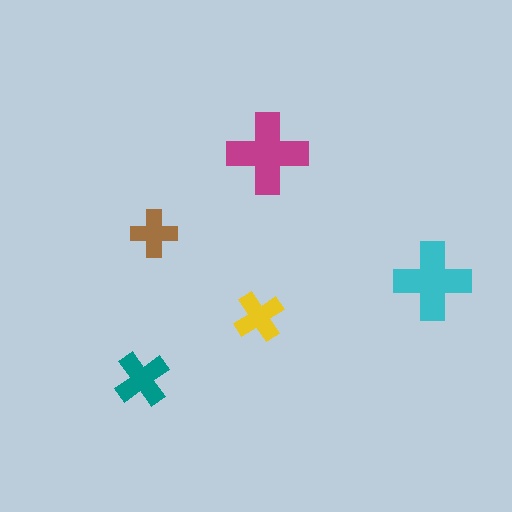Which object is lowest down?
The teal cross is bottommost.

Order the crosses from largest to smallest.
the magenta one, the cyan one, the teal one, the yellow one, the brown one.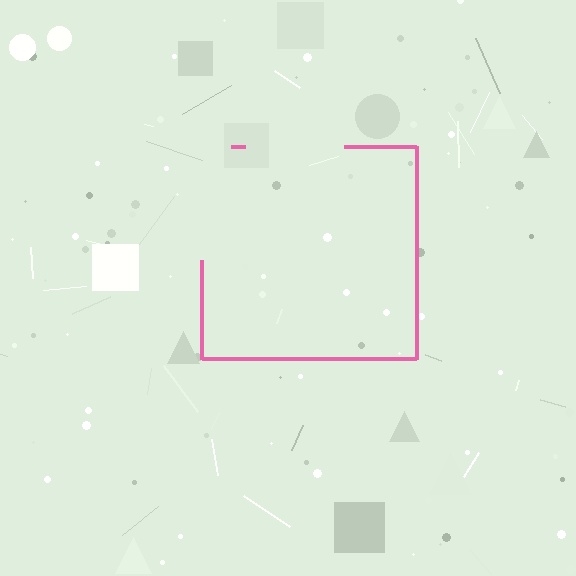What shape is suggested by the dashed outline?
The dashed outline suggests a square.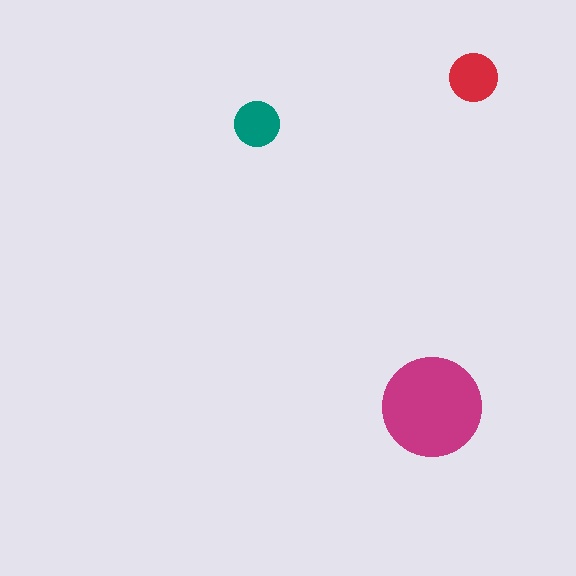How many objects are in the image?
There are 3 objects in the image.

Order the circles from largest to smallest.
the magenta one, the red one, the teal one.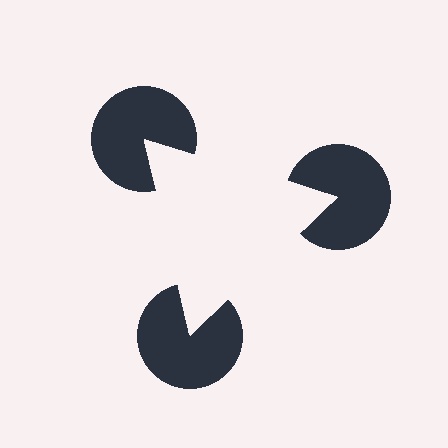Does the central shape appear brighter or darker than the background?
It typically appears slightly brighter than the background, even though no actual brightness change is drawn.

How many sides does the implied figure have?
3 sides.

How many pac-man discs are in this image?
There are 3 — one at each vertex of the illusory triangle.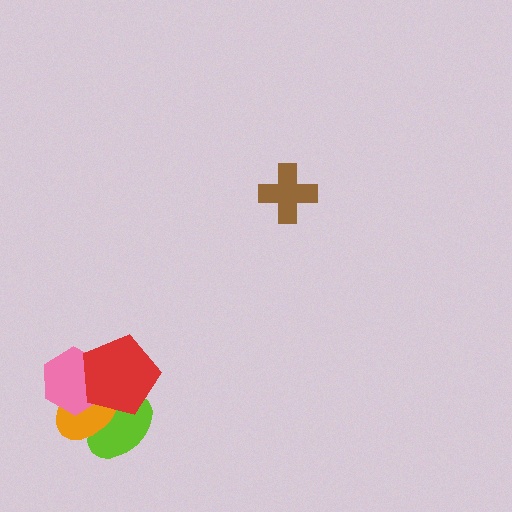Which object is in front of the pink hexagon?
The red pentagon is in front of the pink hexagon.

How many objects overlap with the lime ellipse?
3 objects overlap with the lime ellipse.